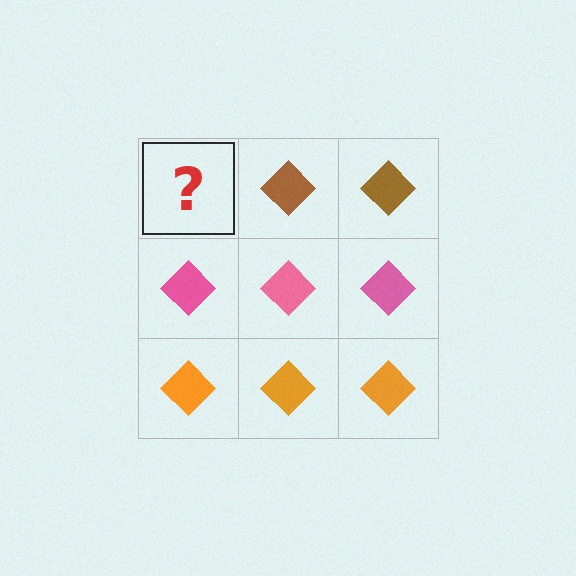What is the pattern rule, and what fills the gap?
The rule is that each row has a consistent color. The gap should be filled with a brown diamond.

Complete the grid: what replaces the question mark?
The question mark should be replaced with a brown diamond.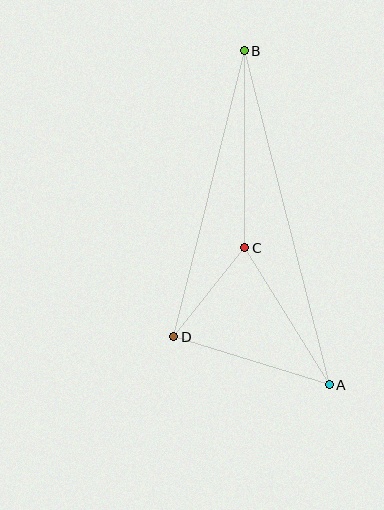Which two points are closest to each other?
Points C and D are closest to each other.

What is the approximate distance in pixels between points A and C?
The distance between A and C is approximately 160 pixels.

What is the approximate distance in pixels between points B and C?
The distance between B and C is approximately 197 pixels.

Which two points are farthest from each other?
Points A and B are farthest from each other.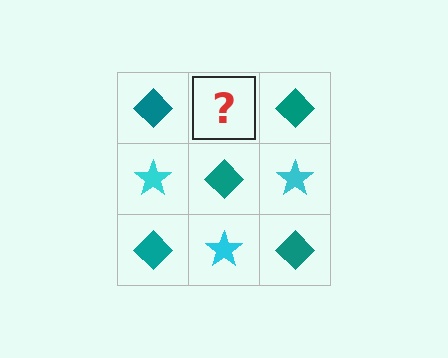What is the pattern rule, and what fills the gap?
The rule is that it alternates teal diamond and cyan star in a checkerboard pattern. The gap should be filled with a cyan star.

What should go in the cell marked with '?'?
The missing cell should contain a cyan star.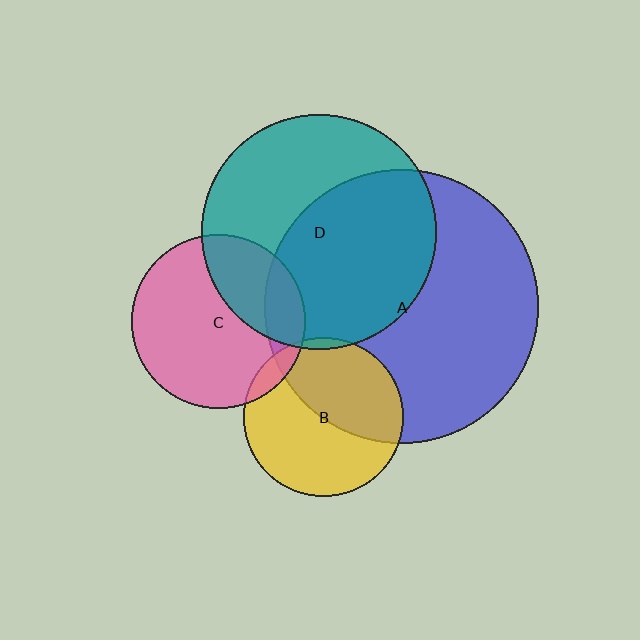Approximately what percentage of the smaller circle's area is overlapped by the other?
Approximately 5%.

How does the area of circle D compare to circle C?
Approximately 1.8 times.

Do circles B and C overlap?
Yes.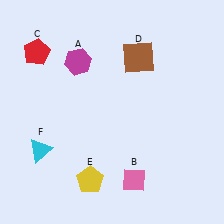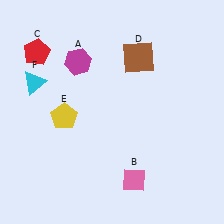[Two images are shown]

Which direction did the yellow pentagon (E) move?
The yellow pentagon (E) moved up.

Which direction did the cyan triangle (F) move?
The cyan triangle (F) moved up.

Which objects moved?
The objects that moved are: the yellow pentagon (E), the cyan triangle (F).